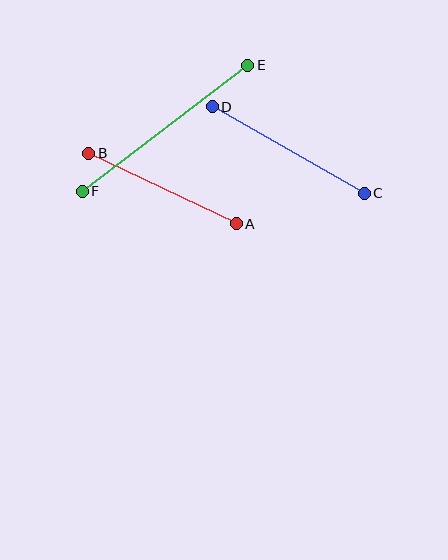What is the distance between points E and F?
The distance is approximately 208 pixels.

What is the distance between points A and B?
The distance is approximately 163 pixels.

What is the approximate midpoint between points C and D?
The midpoint is at approximately (288, 150) pixels.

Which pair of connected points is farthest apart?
Points E and F are farthest apart.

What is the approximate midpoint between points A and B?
The midpoint is at approximately (162, 189) pixels.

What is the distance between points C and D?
The distance is approximately 175 pixels.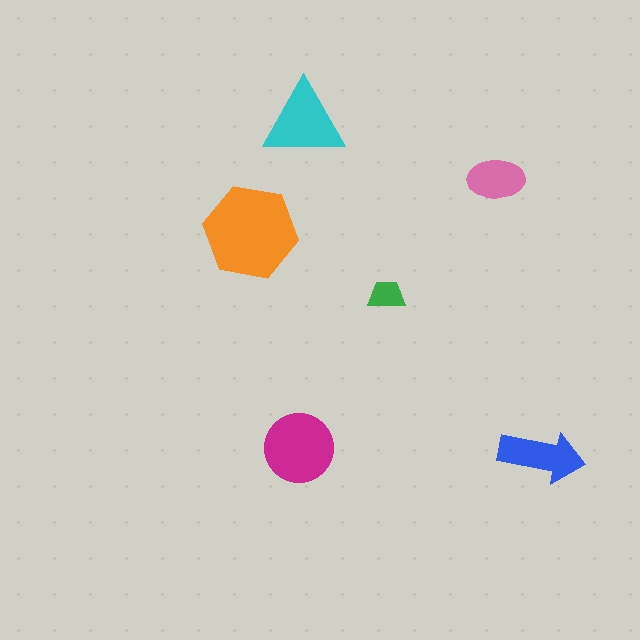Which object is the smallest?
The green trapezoid.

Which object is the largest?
The orange hexagon.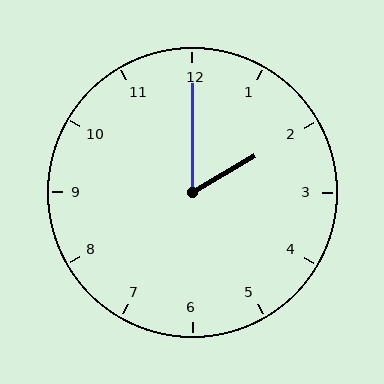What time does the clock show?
2:00.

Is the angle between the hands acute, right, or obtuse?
It is acute.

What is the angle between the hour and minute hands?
Approximately 60 degrees.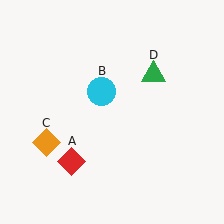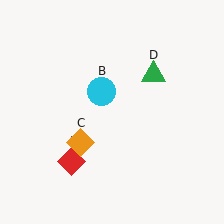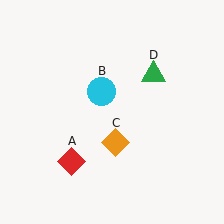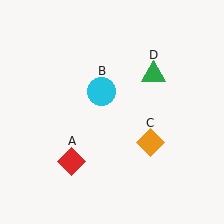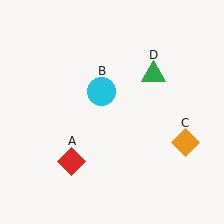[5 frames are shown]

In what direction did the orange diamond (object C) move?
The orange diamond (object C) moved right.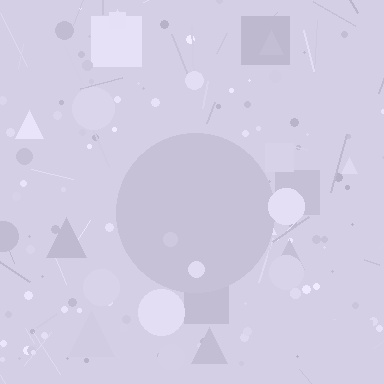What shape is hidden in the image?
A circle is hidden in the image.